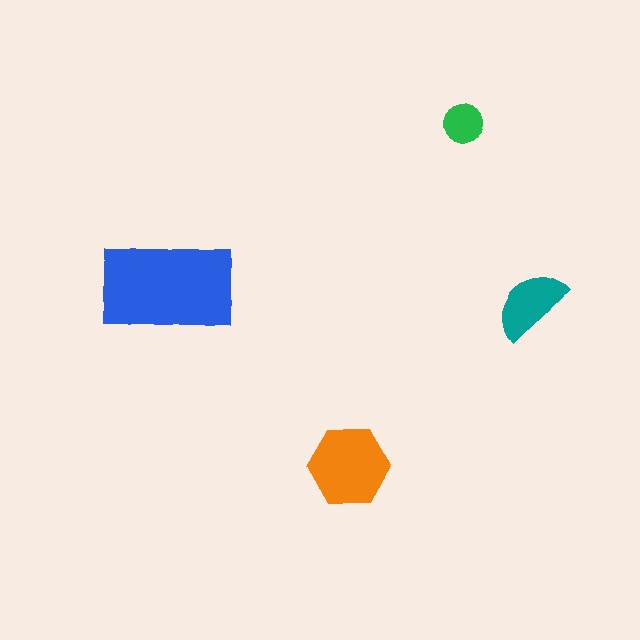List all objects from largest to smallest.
The blue rectangle, the orange hexagon, the teal semicircle, the green circle.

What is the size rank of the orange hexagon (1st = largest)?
2nd.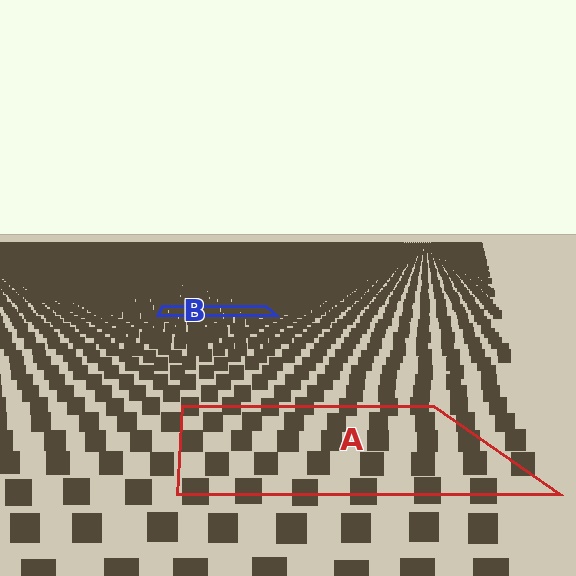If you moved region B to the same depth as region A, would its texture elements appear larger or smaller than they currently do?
They would appear larger. At a closer depth, the same texture elements are projected at a bigger on-screen size.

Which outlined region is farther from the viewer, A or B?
Region B is farther from the viewer — the texture elements inside it appear smaller and more densely packed.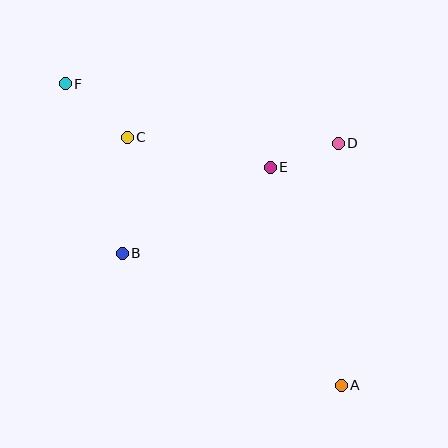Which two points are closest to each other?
Points D and E are closest to each other.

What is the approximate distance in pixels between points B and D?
The distance between B and D is approximately 242 pixels.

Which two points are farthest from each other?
Points A and F are farthest from each other.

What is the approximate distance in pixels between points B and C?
The distance between B and C is approximately 116 pixels.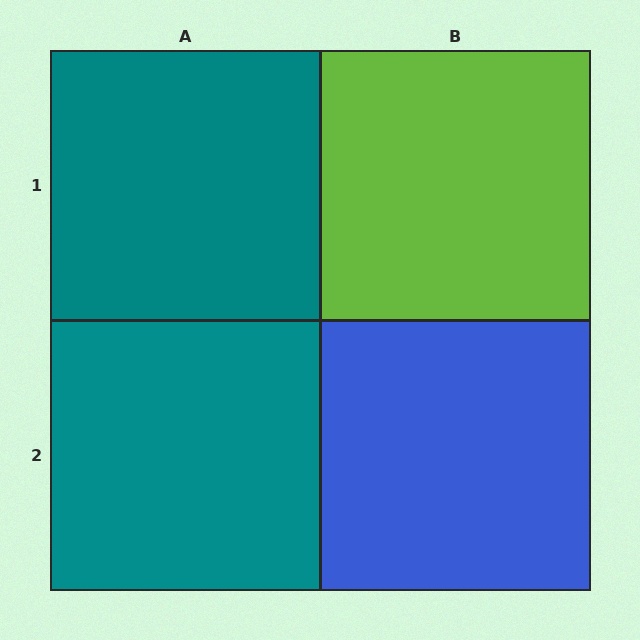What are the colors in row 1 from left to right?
Teal, lime.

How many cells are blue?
1 cell is blue.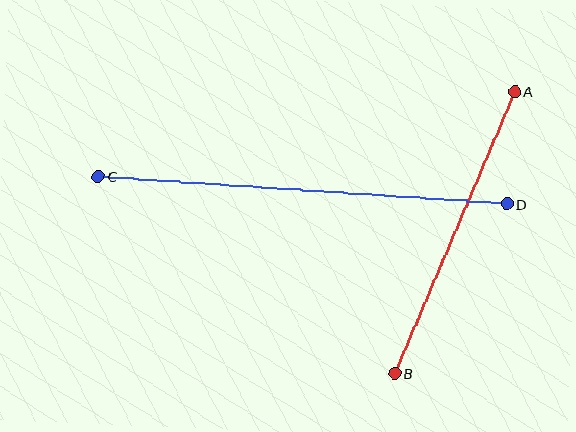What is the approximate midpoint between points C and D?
The midpoint is at approximately (302, 190) pixels.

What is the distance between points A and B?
The distance is approximately 306 pixels.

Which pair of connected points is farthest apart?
Points C and D are farthest apart.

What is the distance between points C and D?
The distance is approximately 410 pixels.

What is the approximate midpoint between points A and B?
The midpoint is at approximately (455, 232) pixels.